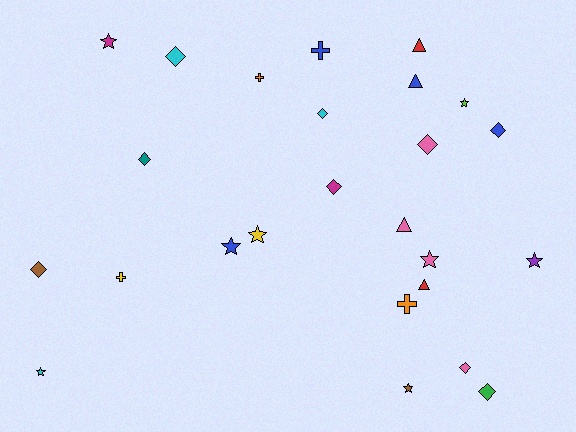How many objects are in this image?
There are 25 objects.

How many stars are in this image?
There are 8 stars.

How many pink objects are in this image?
There are 4 pink objects.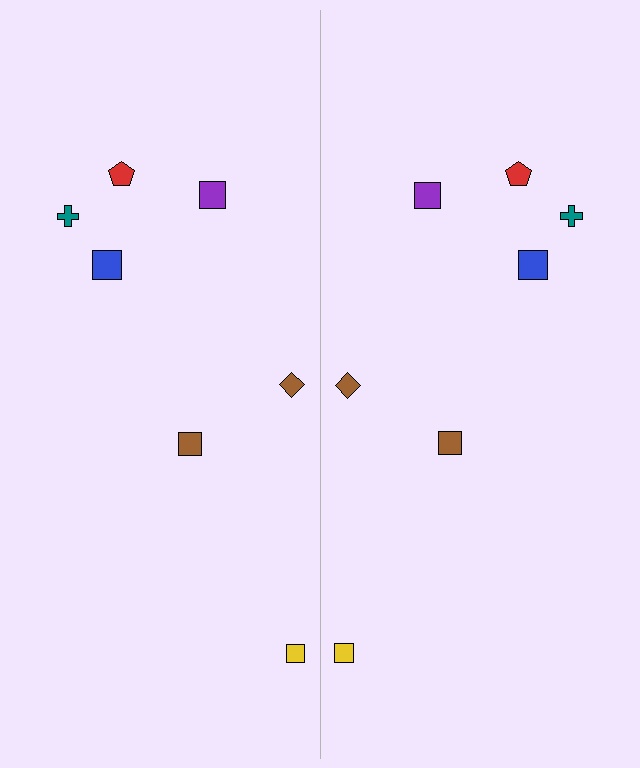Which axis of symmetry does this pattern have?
The pattern has a vertical axis of symmetry running through the center of the image.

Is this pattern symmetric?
Yes, this pattern has bilateral (reflection) symmetry.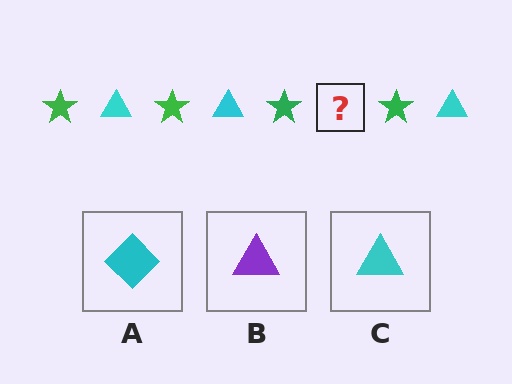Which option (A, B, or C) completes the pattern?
C.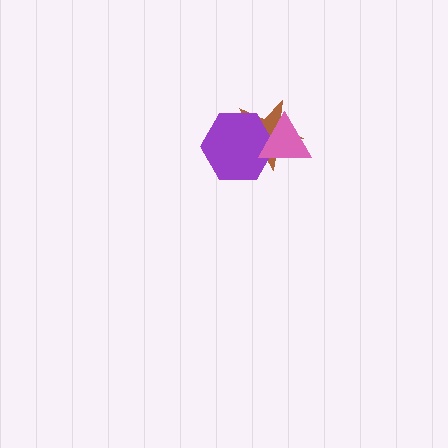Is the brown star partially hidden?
Yes, it is partially covered by another shape.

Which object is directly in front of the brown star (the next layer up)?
The purple hexagon is directly in front of the brown star.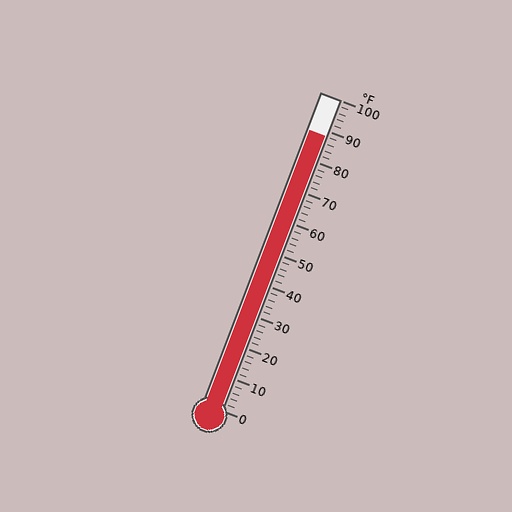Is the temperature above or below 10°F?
The temperature is above 10°F.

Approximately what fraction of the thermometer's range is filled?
The thermometer is filled to approximately 90% of its range.